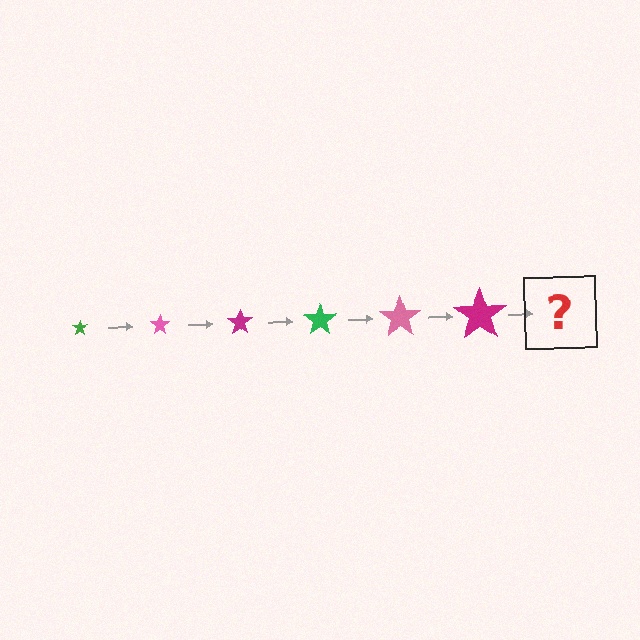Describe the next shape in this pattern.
It should be a green star, larger than the previous one.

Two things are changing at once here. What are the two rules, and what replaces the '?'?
The two rules are that the star grows larger each step and the color cycles through green, pink, and magenta. The '?' should be a green star, larger than the previous one.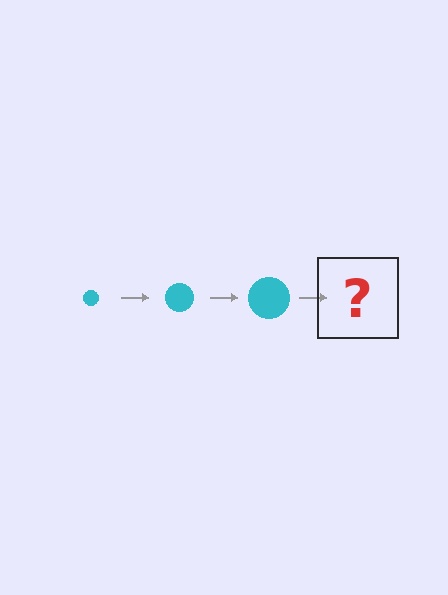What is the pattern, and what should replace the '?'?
The pattern is that the circle gets progressively larger each step. The '?' should be a cyan circle, larger than the previous one.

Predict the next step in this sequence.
The next step is a cyan circle, larger than the previous one.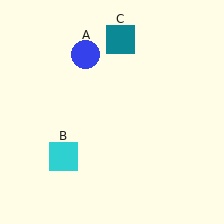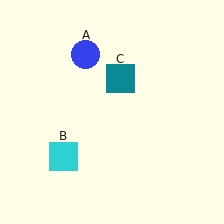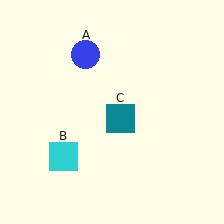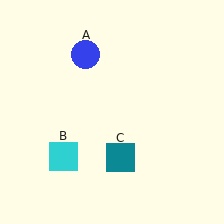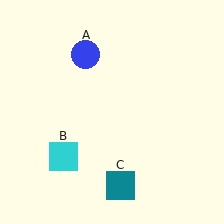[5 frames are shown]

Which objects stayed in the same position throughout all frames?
Blue circle (object A) and cyan square (object B) remained stationary.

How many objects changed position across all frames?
1 object changed position: teal square (object C).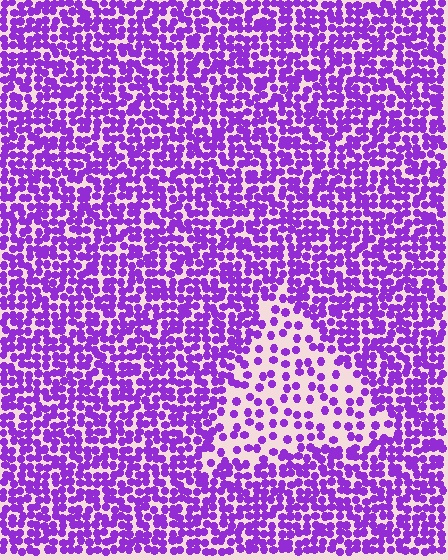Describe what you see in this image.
The image contains small purple elements arranged at two different densities. A triangle-shaped region is visible where the elements are less densely packed than the surrounding area.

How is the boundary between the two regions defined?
The boundary is defined by a change in element density (approximately 2.3x ratio). All elements are the same color, size, and shape.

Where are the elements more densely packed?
The elements are more densely packed outside the triangle boundary.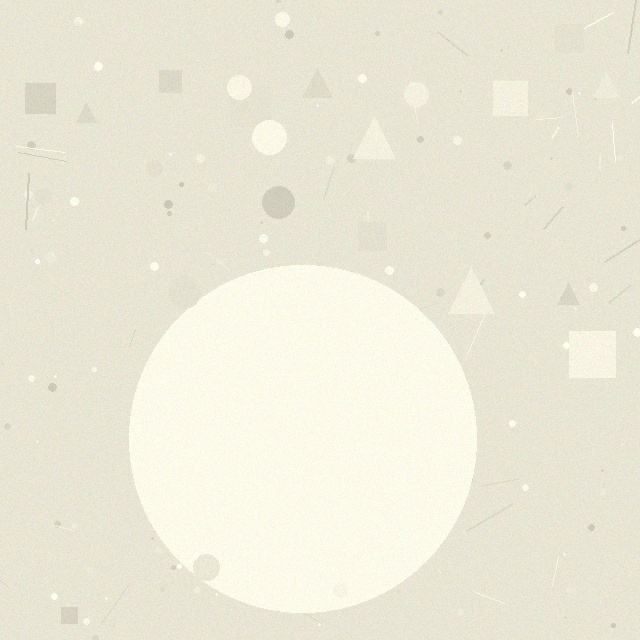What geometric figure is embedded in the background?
A circle is embedded in the background.